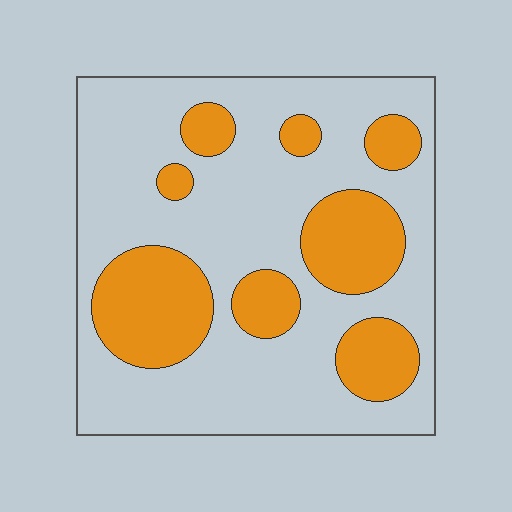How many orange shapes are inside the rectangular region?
8.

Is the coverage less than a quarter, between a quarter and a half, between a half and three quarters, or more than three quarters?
Between a quarter and a half.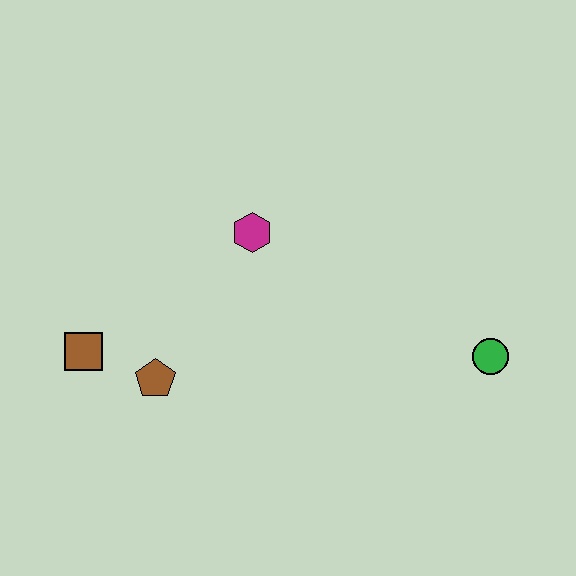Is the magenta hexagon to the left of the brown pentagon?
No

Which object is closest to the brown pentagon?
The brown square is closest to the brown pentagon.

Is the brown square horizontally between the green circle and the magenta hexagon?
No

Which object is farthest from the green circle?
The brown square is farthest from the green circle.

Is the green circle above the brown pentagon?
Yes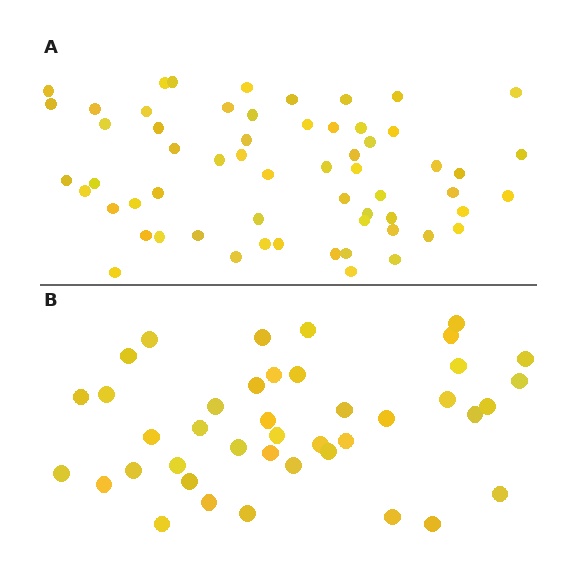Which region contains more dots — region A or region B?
Region A (the top region) has more dots.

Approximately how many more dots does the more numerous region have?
Region A has approximately 20 more dots than region B.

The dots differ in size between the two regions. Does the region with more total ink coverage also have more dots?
No. Region B has more total ink coverage because its dots are larger, but region A actually contains more individual dots. Total area can be misleading — the number of items is what matters here.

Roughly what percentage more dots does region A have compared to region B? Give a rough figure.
About 45% more.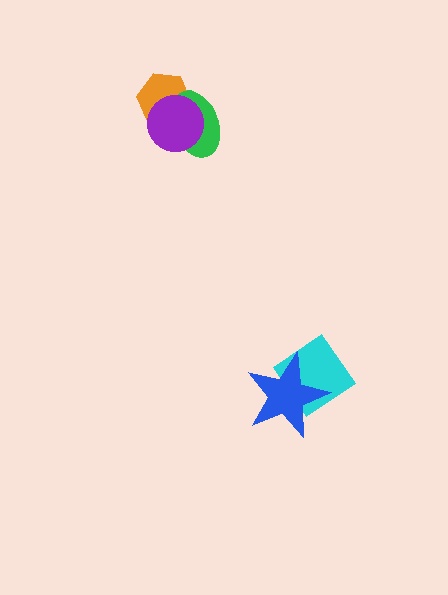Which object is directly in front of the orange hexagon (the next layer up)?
The green ellipse is directly in front of the orange hexagon.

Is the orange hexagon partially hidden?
Yes, it is partially covered by another shape.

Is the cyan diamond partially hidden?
Yes, it is partially covered by another shape.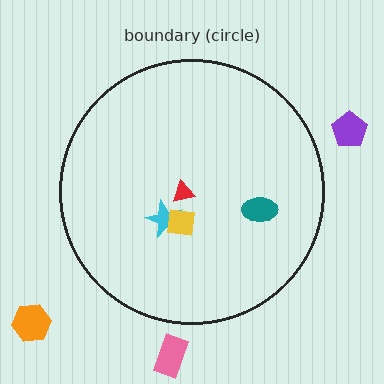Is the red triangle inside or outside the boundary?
Inside.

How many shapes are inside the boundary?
4 inside, 3 outside.